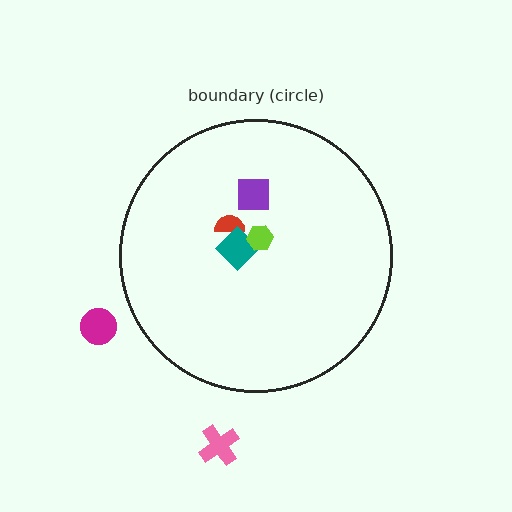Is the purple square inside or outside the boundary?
Inside.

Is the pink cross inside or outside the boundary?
Outside.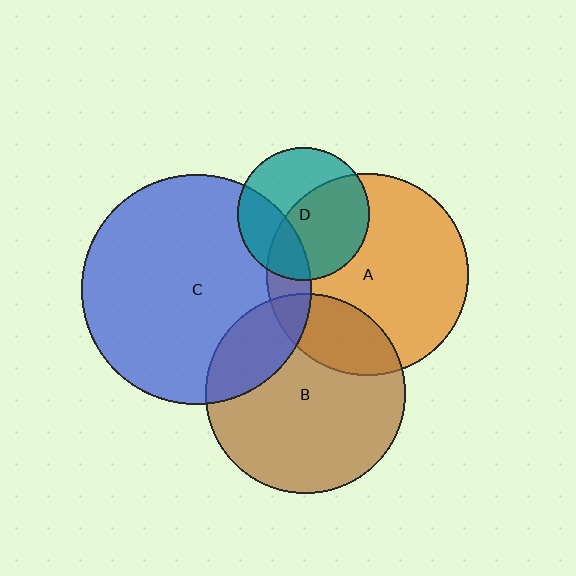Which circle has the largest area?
Circle C (blue).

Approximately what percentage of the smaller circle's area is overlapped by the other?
Approximately 30%.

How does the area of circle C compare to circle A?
Approximately 1.3 times.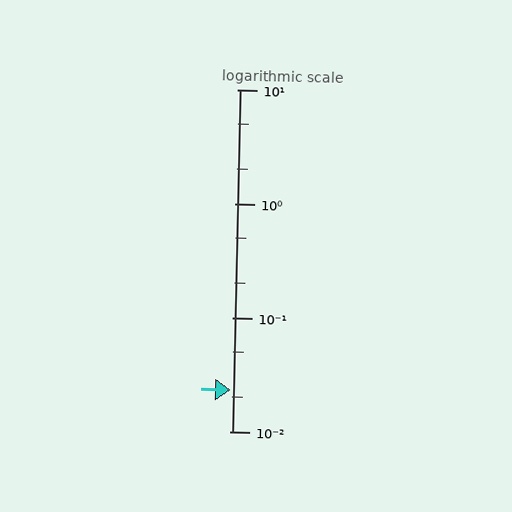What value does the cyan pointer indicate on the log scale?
The pointer indicates approximately 0.023.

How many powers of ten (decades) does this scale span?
The scale spans 3 decades, from 0.01 to 10.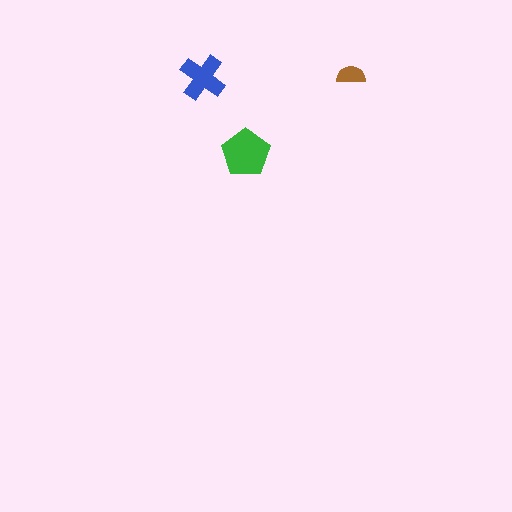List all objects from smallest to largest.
The brown semicircle, the blue cross, the green pentagon.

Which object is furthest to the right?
The brown semicircle is rightmost.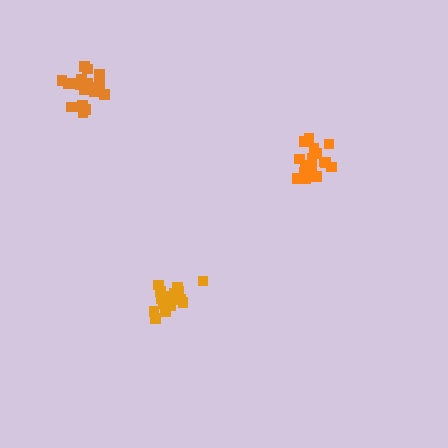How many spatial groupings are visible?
There are 3 spatial groupings.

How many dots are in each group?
Group 1: 17 dots, Group 2: 20 dots, Group 3: 17 dots (54 total).